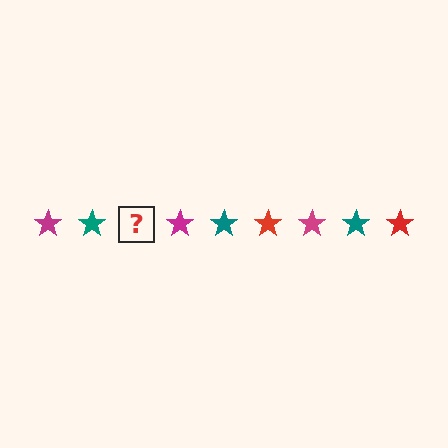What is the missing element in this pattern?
The missing element is a red star.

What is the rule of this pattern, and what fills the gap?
The rule is that the pattern cycles through magenta, teal, red stars. The gap should be filled with a red star.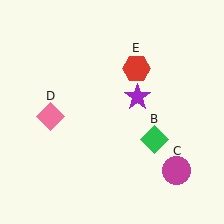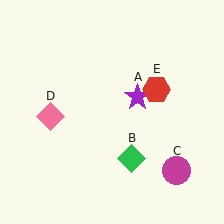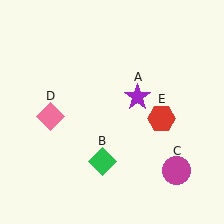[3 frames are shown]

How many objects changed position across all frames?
2 objects changed position: green diamond (object B), red hexagon (object E).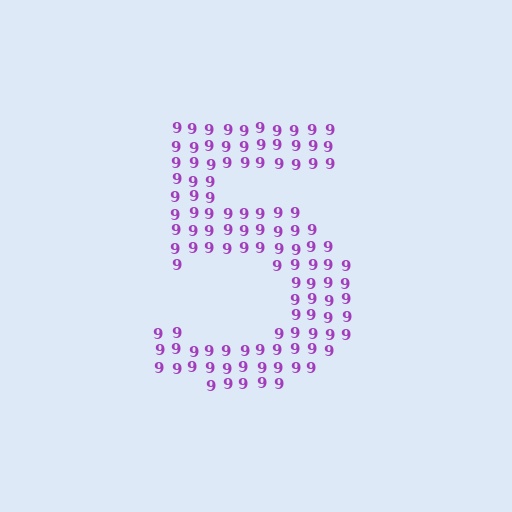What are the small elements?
The small elements are digit 9's.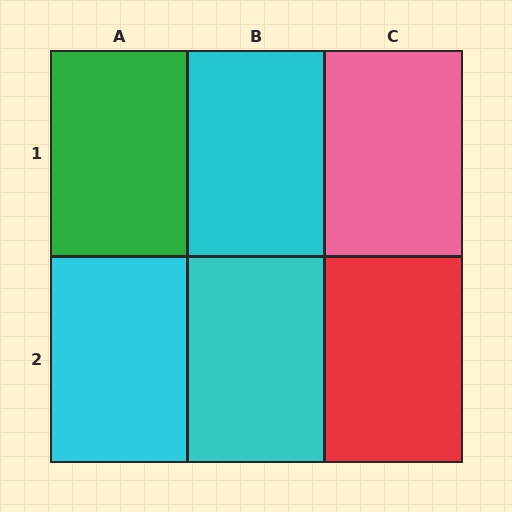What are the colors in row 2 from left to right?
Cyan, cyan, red.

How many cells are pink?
1 cell is pink.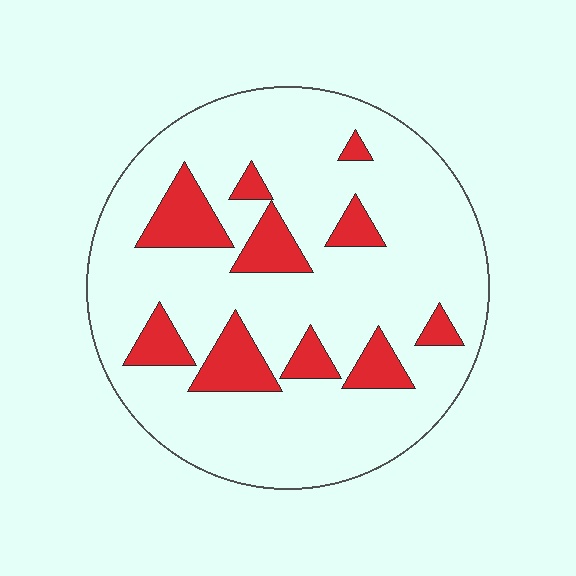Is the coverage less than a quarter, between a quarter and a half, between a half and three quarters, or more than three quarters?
Less than a quarter.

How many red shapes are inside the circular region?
10.